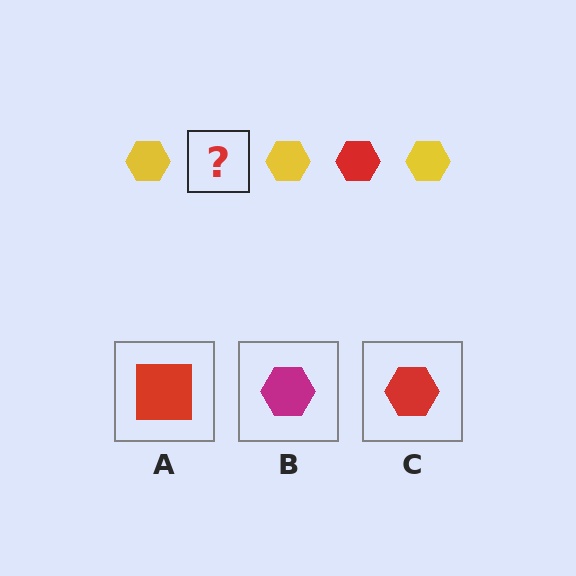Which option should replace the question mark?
Option C.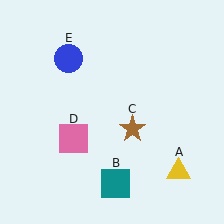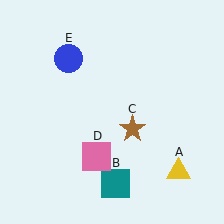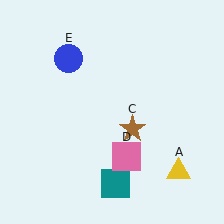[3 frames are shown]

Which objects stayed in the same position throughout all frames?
Yellow triangle (object A) and teal square (object B) and brown star (object C) and blue circle (object E) remained stationary.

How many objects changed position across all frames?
1 object changed position: pink square (object D).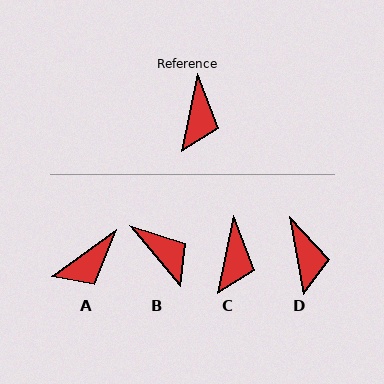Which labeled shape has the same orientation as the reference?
C.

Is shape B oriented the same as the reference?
No, it is off by about 52 degrees.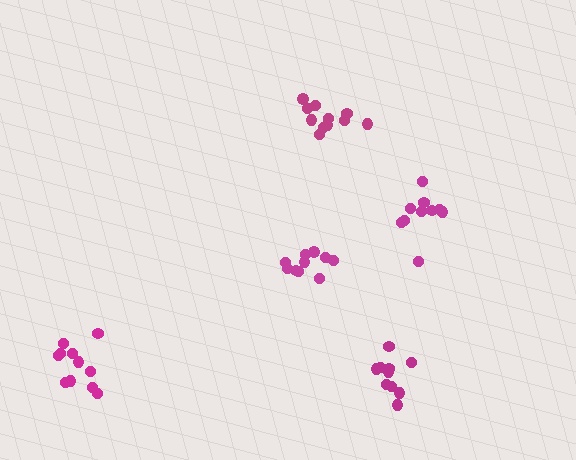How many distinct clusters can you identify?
There are 5 distinct clusters.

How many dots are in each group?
Group 1: 11 dots, Group 2: 10 dots, Group 3: 11 dots, Group 4: 10 dots, Group 5: 10 dots (52 total).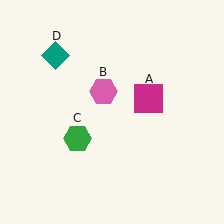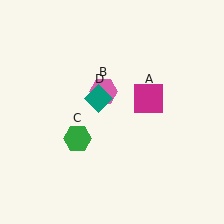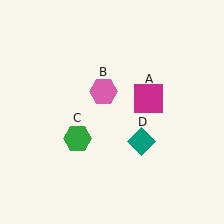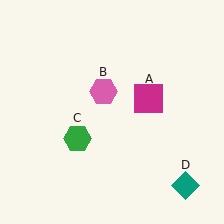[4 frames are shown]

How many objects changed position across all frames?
1 object changed position: teal diamond (object D).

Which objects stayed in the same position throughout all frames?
Magenta square (object A) and pink hexagon (object B) and green hexagon (object C) remained stationary.